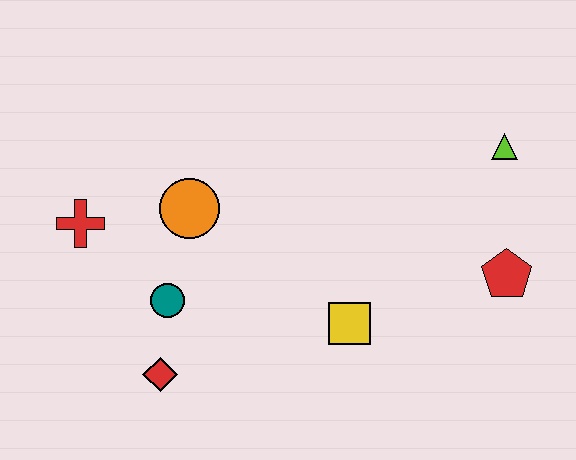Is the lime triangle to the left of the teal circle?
No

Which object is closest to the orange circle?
The teal circle is closest to the orange circle.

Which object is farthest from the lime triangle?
The red cross is farthest from the lime triangle.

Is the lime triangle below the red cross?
No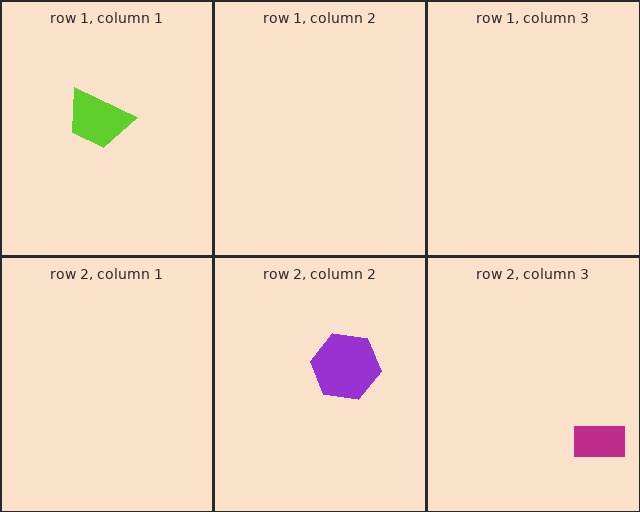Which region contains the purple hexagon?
The row 2, column 2 region.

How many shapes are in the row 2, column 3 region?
1.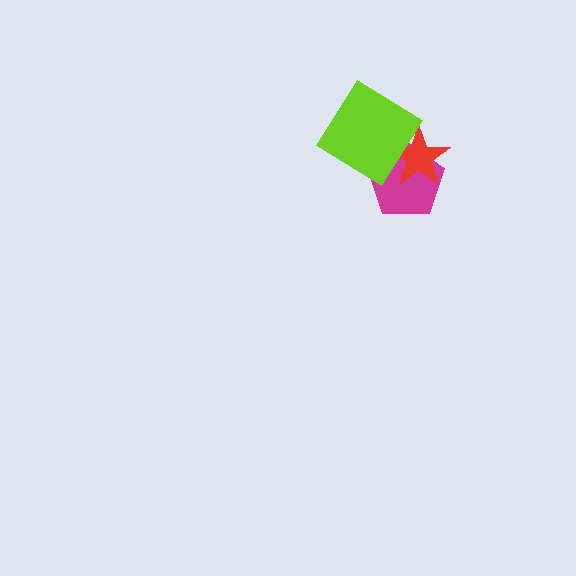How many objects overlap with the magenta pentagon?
2 objects overlap with the magenta pentagon.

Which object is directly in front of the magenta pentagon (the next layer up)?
The red star is directly in front of the magenta pentagon.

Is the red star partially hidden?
Yes, it is partially covered by another shape.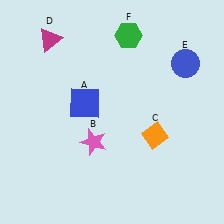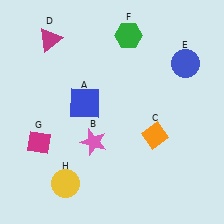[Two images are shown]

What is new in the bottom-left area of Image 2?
A magenta diamond (G) was added in the bottom-left area of Image 2.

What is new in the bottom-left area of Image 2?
A yellow circle (H) was added in the bottom-left area of Image 2.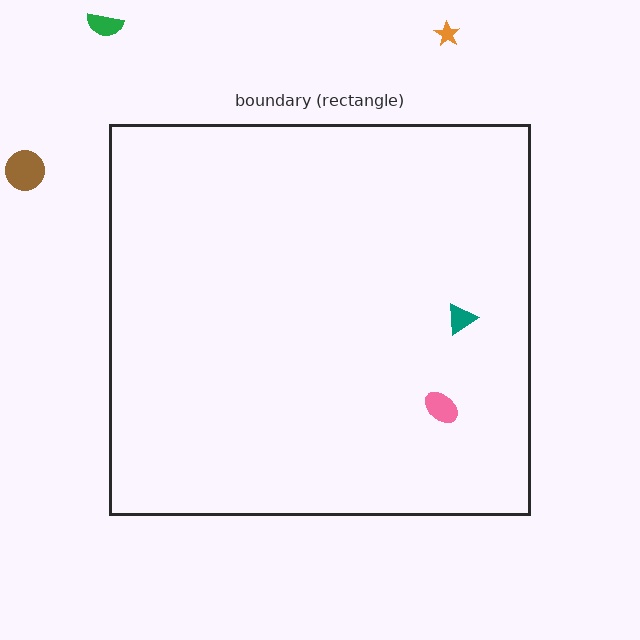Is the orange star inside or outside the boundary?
Outside.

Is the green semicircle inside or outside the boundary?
Outside.